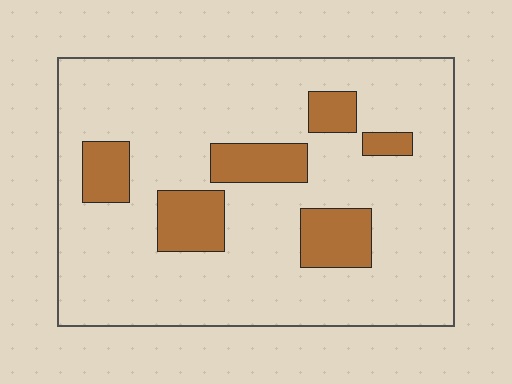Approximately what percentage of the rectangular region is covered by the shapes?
Approximately 15%.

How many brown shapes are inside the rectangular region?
6.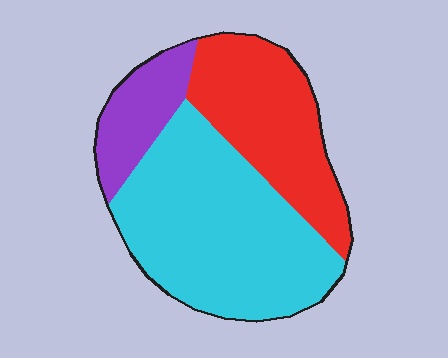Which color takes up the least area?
Purple, at roughly 15%.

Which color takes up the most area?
Cyan, at roughly 55%.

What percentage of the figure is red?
Red takes up about one third (1/3) of the figure.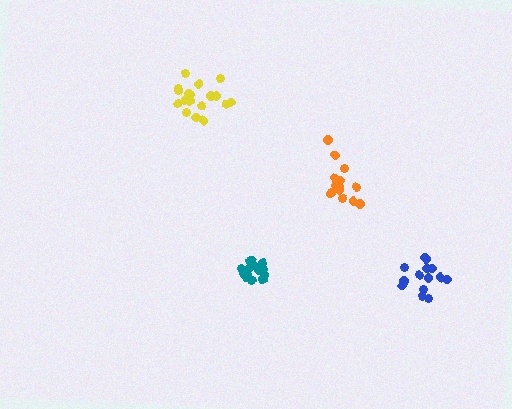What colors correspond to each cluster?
The clusters are colored: teal, blue, orange, yellow.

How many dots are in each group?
Group 1: 17 dots, Group 2: 14 dots, Group 3: 15 dots, Group 4: 18 dots (64 total).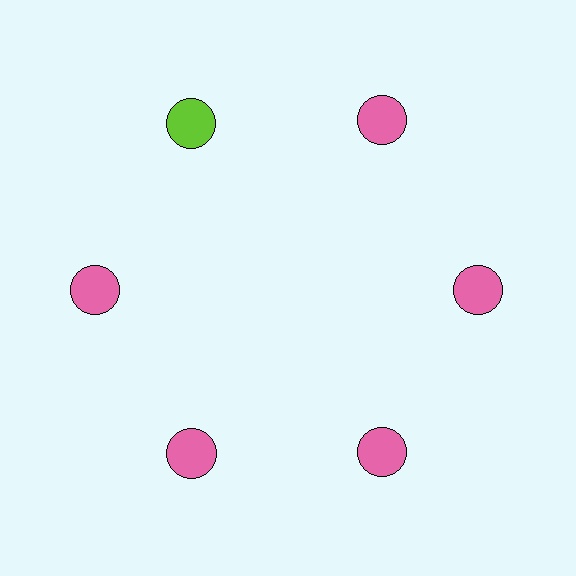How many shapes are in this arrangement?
There are 6 shapes arranged in a ring pattern.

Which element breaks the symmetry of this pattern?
The lime circle at roughly the 11 o'clock position breaks the symmetry. All other shapes are pink circles.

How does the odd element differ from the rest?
It has a different color: lime instead of pink.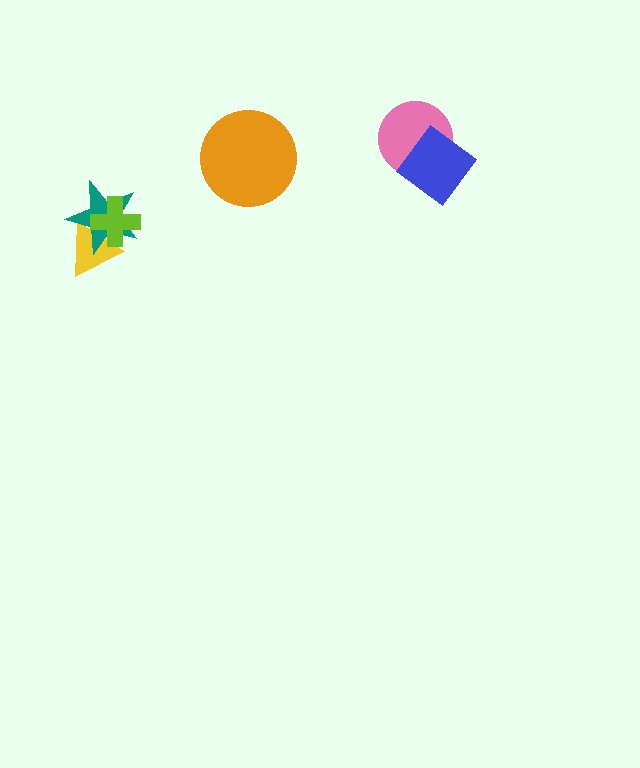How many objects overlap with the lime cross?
2 objects overlap with the lime cross.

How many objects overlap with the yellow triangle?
2 objects overlap with the yellow triangle.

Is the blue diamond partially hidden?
No, no other shape covers it.